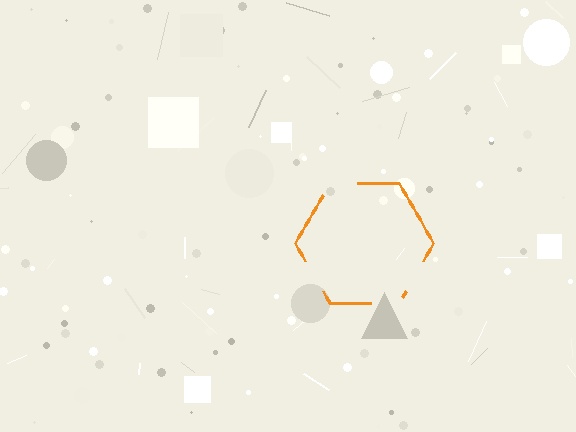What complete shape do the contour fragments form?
The contour fragments form a hexagon.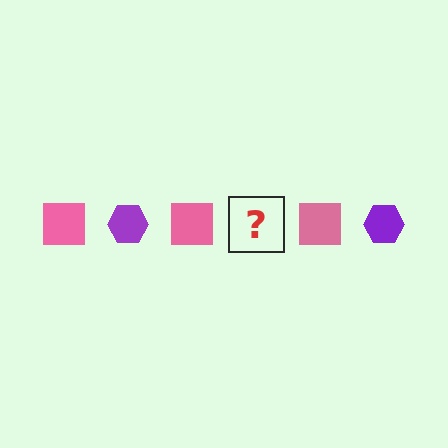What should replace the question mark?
The question mark should be replaced with a purple hexagon.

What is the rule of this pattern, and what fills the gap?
The rule is that the pattern alternates between pink square and purple hexagon. The gap should be filled with a purple hexagon.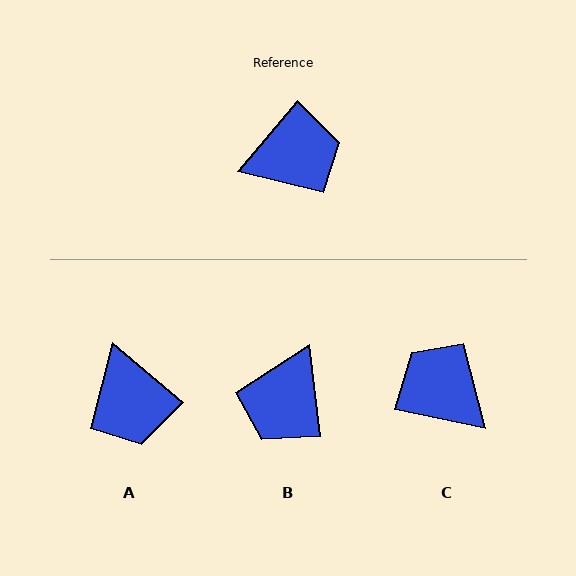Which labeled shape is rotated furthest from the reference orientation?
B, about 133 degrees away.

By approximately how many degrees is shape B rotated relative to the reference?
Approximately 133 degrees clockwise.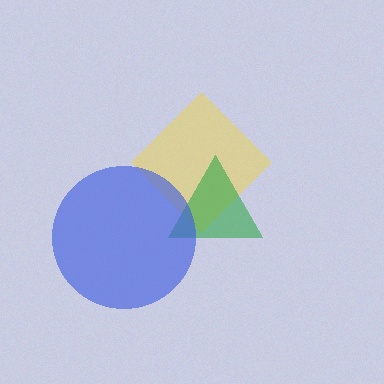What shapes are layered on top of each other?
The layered shapes are: a yellow diamond, a green triangle, a blue circle.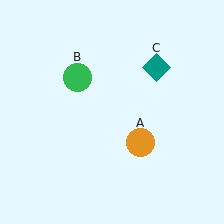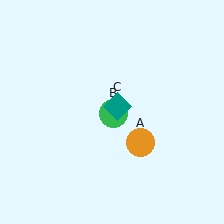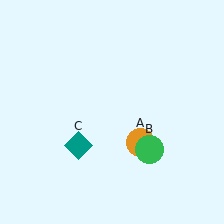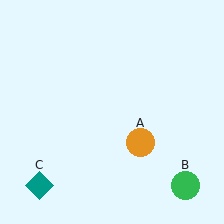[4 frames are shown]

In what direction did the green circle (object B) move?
The green circle (object B) moved down and to the right.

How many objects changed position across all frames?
2 objects changed position: green circle (object B), teal diamond (object C).